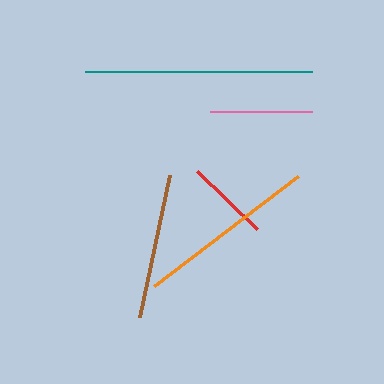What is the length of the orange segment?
The orange segment is approximately 181 pixels long.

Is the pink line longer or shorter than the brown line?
The brown line is longer than the pink line.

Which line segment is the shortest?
The red line is the shortest at approximately 84 pixels.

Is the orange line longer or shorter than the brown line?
The orange line is longer than the brown line.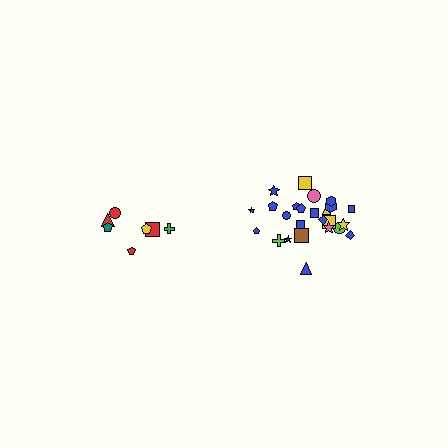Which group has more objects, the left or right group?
The right group.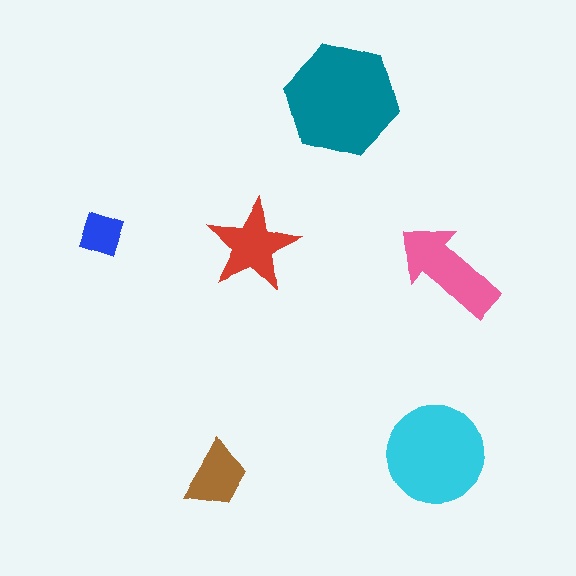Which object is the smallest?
The blue square.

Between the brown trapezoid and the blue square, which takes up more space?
The brown trapezoid.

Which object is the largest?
The teal hexagon.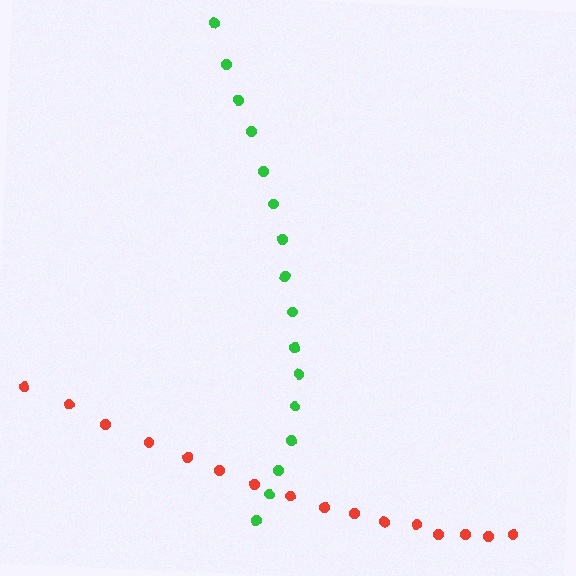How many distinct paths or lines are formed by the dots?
There are 2 distinct paths.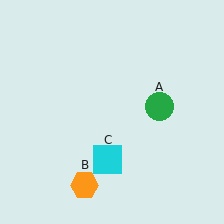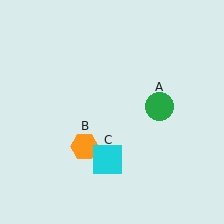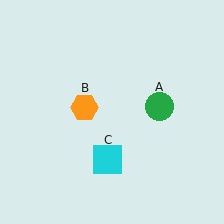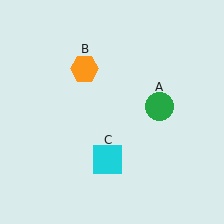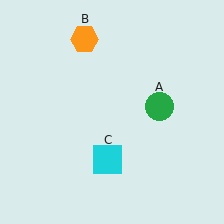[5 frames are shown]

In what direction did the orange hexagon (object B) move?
The orange hexagon (object B) moved up.